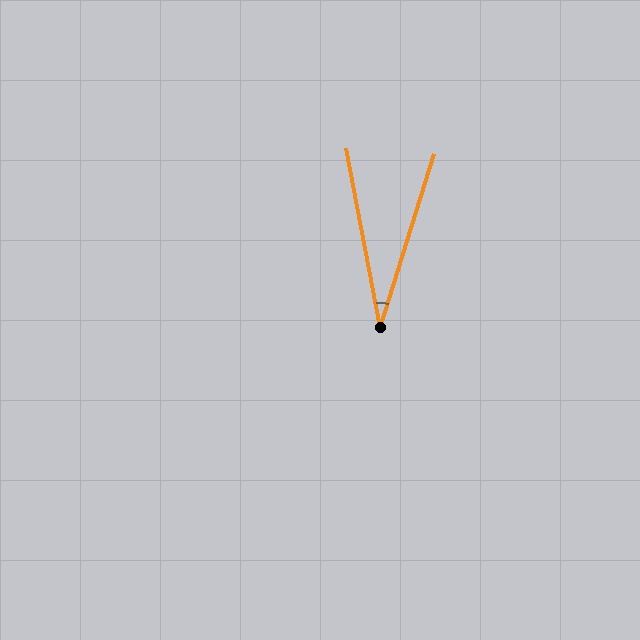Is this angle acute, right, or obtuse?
It is acute.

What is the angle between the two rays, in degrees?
Approximately 28 degrees.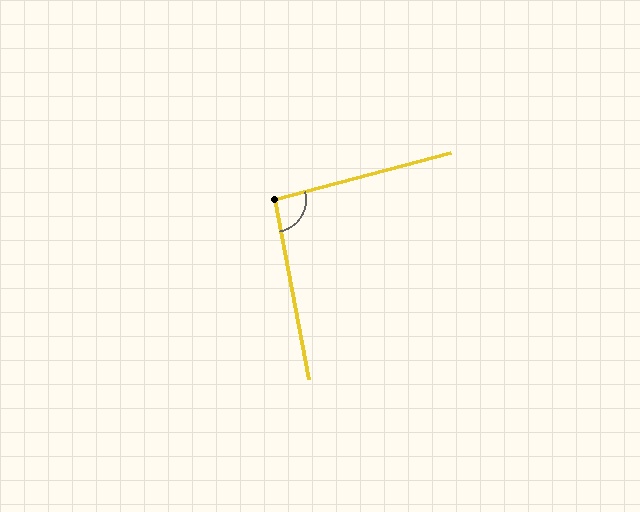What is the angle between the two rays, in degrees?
Approximately 94 degrees.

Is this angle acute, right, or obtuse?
It is approximately a right angle.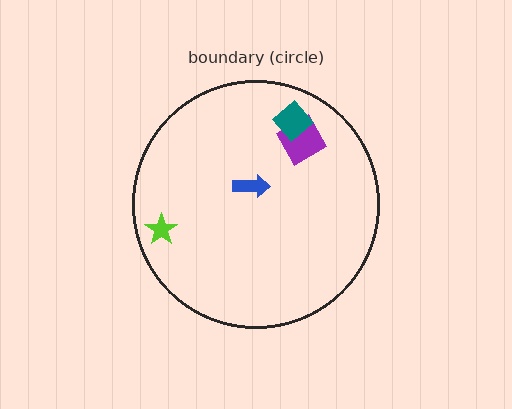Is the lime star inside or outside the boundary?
Inside.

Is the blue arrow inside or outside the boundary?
Inside.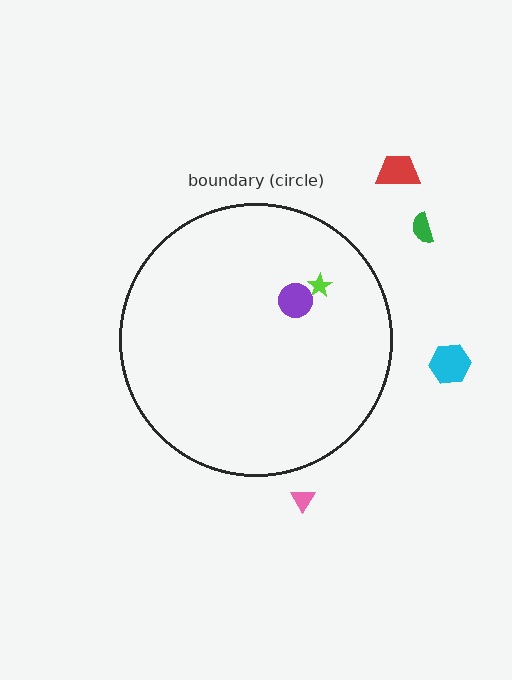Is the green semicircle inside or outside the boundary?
Outside.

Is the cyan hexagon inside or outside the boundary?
Outside.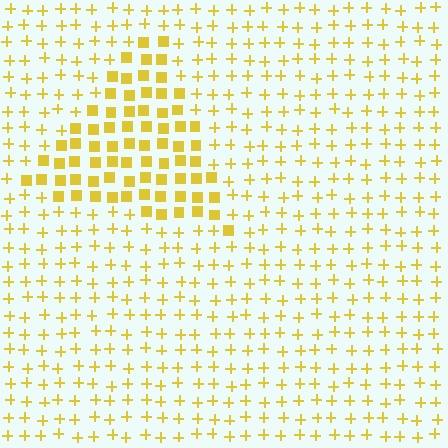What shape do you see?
I see a triangle.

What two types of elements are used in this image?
The image uses squares inside the triangle region and plus signs outside it.